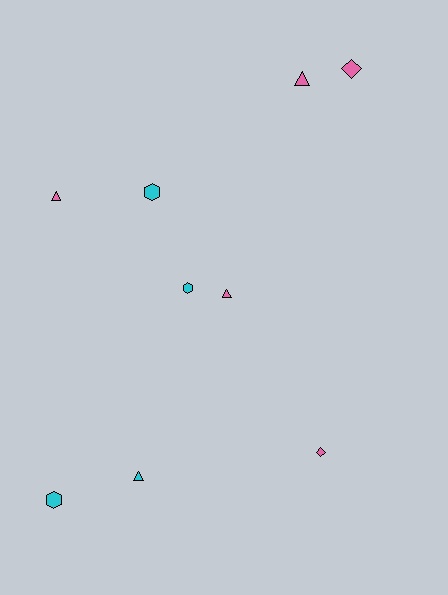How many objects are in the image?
There are 9 objects.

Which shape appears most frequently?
Triangle, with 4 objects.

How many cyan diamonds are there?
There are no cyan diamonds.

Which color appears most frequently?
Pink, with 5 objects.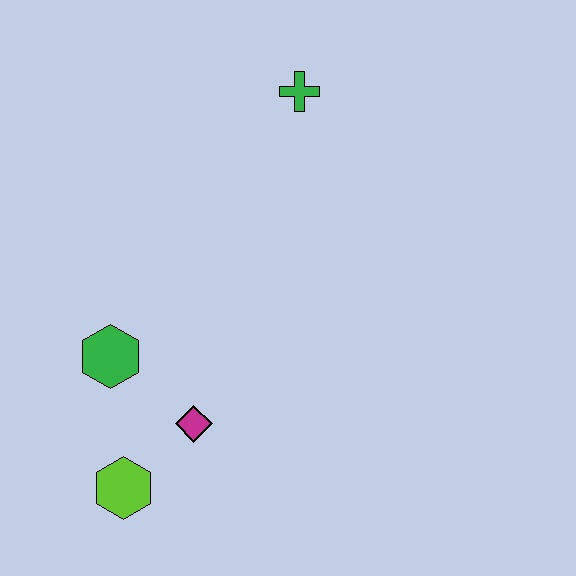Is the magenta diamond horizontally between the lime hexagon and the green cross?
Yes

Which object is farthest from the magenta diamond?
The green cross is farthest from the magenta diamond.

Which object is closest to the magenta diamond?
The lime hexagon is closest to the magenta diamond.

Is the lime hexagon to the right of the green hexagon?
Yes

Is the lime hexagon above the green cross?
No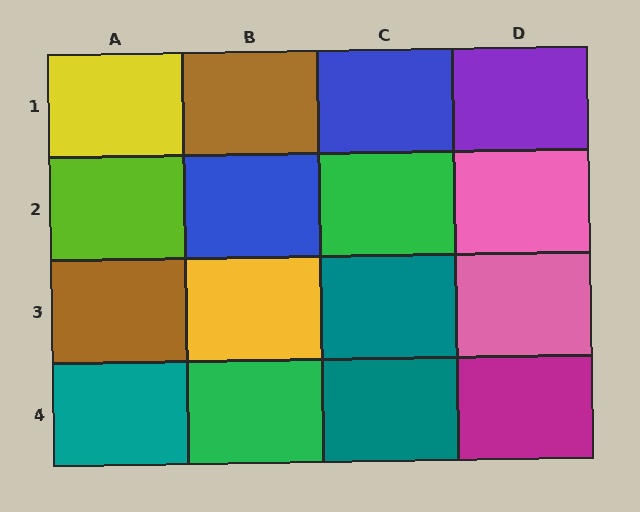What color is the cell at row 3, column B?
Yellow.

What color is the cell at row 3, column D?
Pink.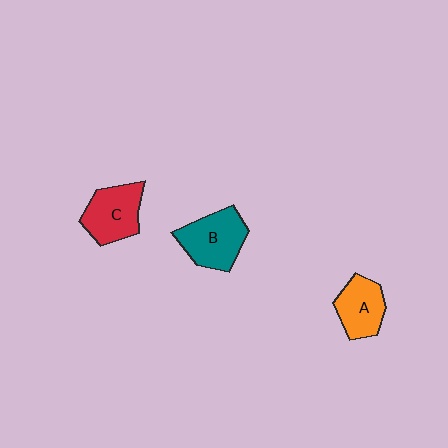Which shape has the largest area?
Shape B (teal).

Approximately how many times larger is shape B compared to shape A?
Approximately 1.3 times.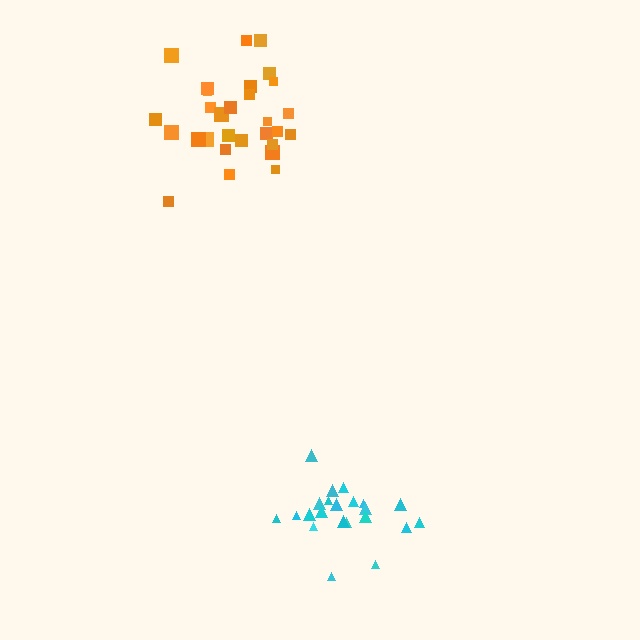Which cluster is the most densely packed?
Cyan.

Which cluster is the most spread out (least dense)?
Orange.